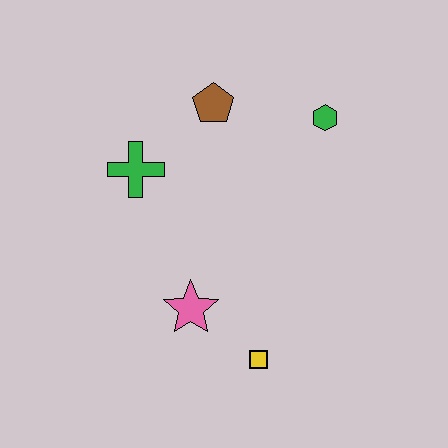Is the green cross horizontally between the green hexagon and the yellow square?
No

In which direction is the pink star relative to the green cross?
The pink star is below the green cross.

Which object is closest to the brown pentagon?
The green cross is closest to the brown pentagon.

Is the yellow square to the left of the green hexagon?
Yes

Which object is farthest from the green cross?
The yellow square is farthest from the green cross.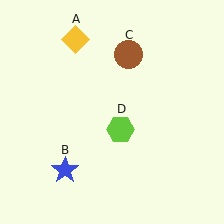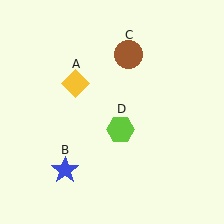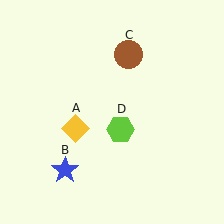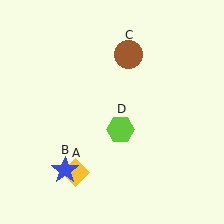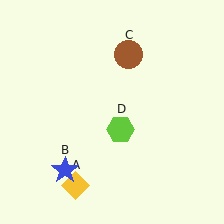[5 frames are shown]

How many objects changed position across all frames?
1 object changed position: yellow diamond (object A).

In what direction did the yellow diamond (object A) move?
The yellow diamond (object A) moved down.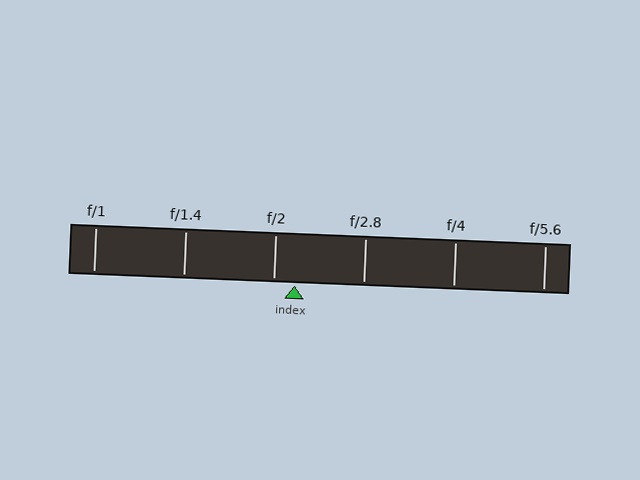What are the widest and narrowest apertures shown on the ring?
The widest aperture shown is f/1 and the narrowest is f/5.6.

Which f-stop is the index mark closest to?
The index mark is closest to f/2.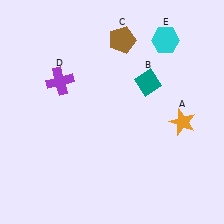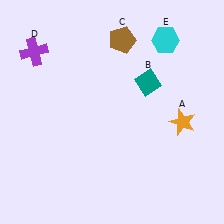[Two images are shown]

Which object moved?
The purple cross (D) moved up.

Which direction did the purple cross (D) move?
The purple cross (D) moved up.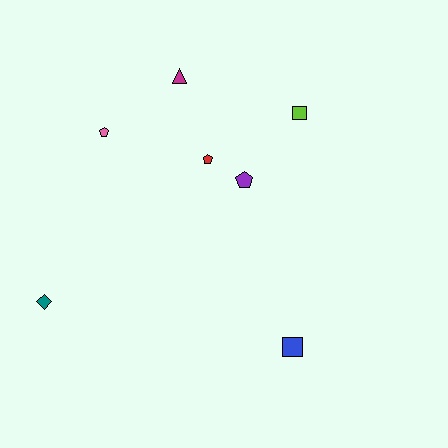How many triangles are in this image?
There is 1 triangle.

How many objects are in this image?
There are 7 objects.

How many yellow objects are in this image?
There are no yellow objects.